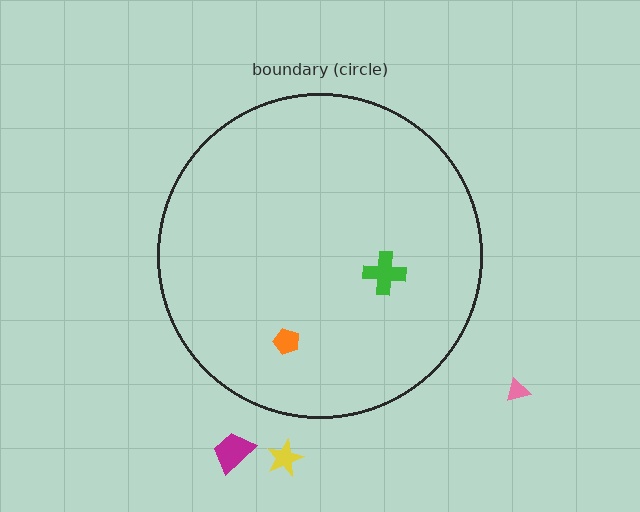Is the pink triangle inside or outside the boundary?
Outside.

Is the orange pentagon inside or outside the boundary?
Inside.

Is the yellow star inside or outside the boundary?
Outside.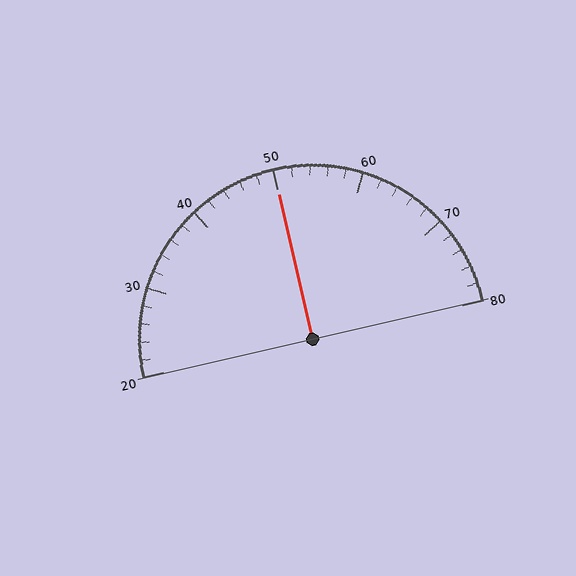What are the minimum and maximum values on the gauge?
The gauge ranges from 20 to 80.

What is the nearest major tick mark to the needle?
The nearest major tick mark is 50.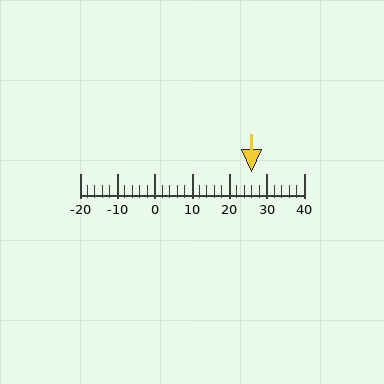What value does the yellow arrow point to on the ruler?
The yellow arrow points to approximately 26.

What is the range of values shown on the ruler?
The ruler shows values from -20 to 40.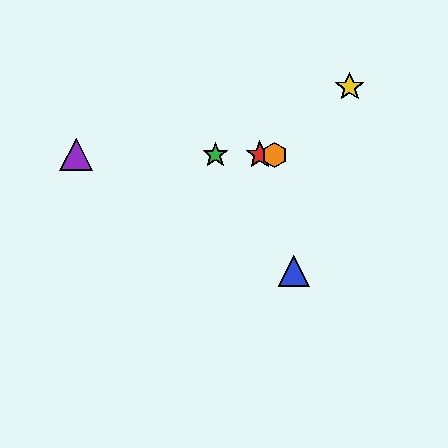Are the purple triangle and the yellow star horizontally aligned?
No, the purple triangle is at y≈155 and the yellow star is at y≈87.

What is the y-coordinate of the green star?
The green star is at y≈155.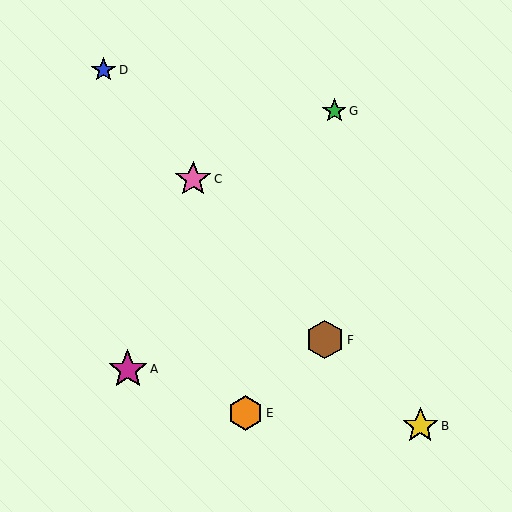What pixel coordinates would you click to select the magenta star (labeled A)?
Click at (128, 369) to select the magenta star A.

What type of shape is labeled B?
Shape B is a yellow star.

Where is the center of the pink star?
The center of the pink star is at (193, 179).